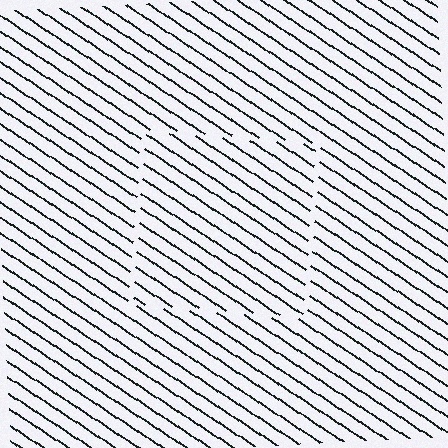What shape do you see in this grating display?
An illusory square. The interior of the shape contains the same grating, shifted by half a period — the contour is defined by the phase discontinuity where line-ends from the inner and outer gratings abut.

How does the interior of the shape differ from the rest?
The interior of the shape contains the same grating, shifted by half a period — the contour is defined by the phase discontinuity where line-ends from the inner and outer gratings abut.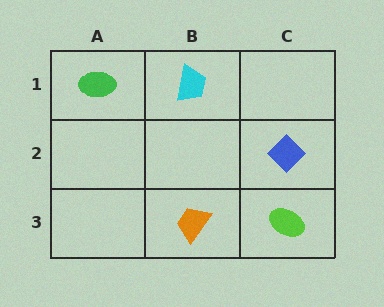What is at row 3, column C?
A lime ellipse.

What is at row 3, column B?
An orange trapezoid.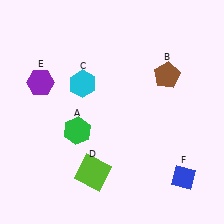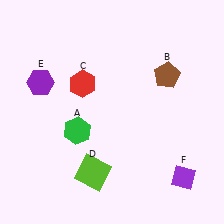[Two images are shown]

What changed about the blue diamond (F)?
In Image 1, F is blue. In Image 2, it changed to purple.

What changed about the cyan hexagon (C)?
In Image 1, C is cyan. In Image 2, it changed to red.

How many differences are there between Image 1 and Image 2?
There are 2 differences between the two images.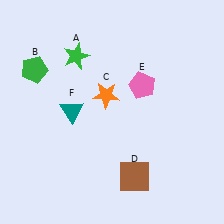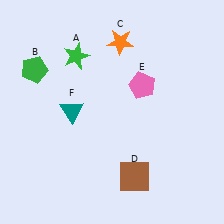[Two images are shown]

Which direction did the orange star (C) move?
The orange star (C) moved up.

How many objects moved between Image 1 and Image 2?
1 object moved between the two images.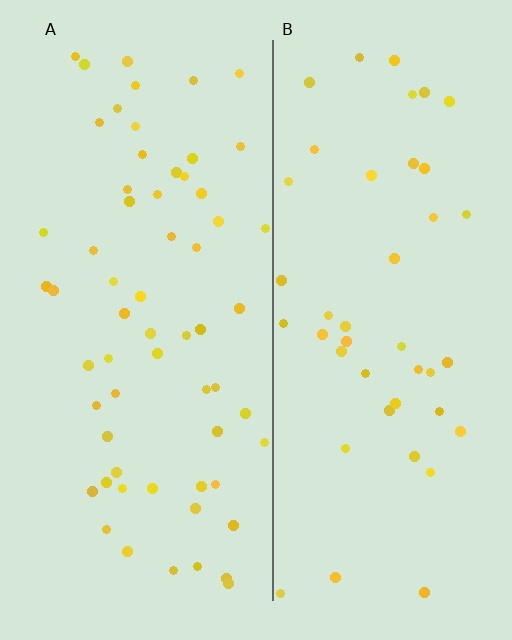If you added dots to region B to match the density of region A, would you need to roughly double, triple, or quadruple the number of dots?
Approximately double.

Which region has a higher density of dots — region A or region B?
A (the left).